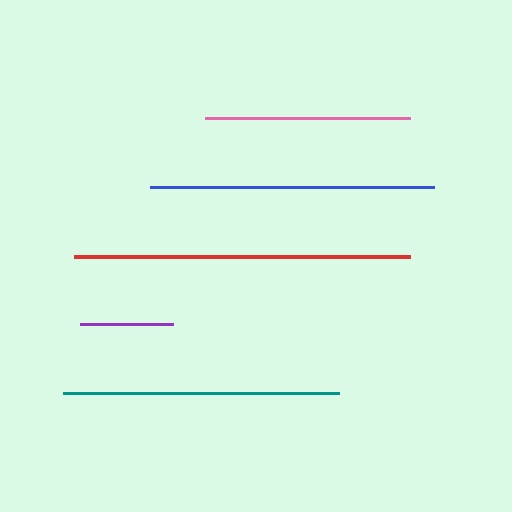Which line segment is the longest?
The red line is the longest at approximately 336 pixels.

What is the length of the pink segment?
The pink segment is approximately 205 pixels long.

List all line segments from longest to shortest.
From longest to shortest: red, blue, teal, pink, purple.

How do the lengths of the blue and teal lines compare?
The blue and teal lines are approximately the same length.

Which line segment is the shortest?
The purple line is the shortest at approximately 94 pixels.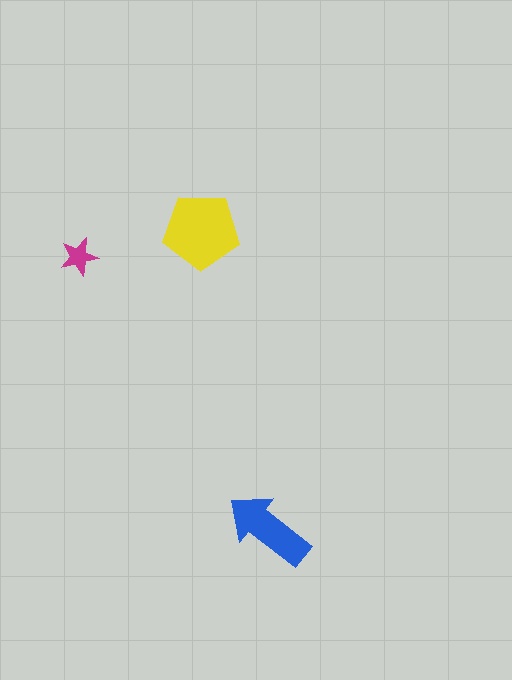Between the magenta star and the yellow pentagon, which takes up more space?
The yellow pentagon.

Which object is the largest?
The yellow pentagon.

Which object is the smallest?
The magenta star.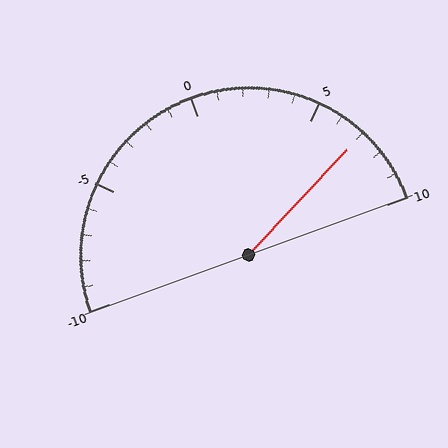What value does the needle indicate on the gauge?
The needle indicates approximately 7.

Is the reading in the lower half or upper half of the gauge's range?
The reading is in the upper half of the range (-10 to 10).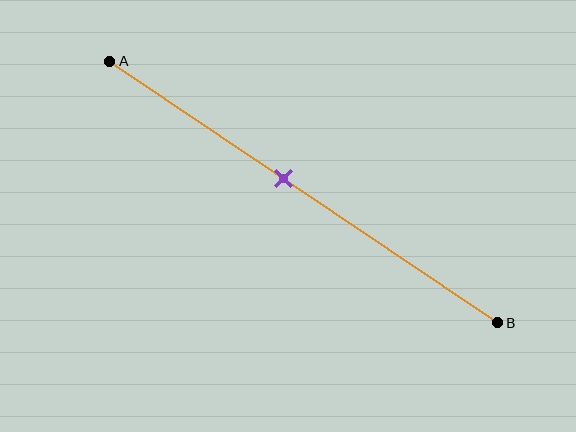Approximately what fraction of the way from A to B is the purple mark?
The purple mark is approximately 45% of the way from A to B.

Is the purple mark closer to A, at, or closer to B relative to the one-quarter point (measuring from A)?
The purple mark is closer to point B than the one-quarter point of segment AB.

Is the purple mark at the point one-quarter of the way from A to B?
No, the mark is at about 45% from A, not at the 25% one-quarter point.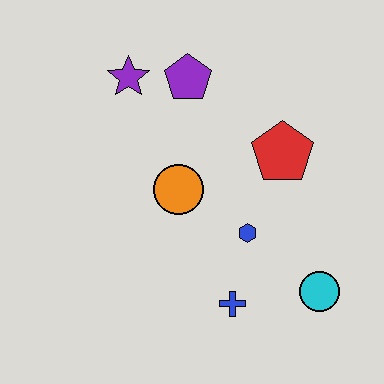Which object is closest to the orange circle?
The blue hexagon is closest to the orange circle.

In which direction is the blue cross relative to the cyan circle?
The blue cross is to the left of the cyan circle.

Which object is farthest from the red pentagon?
The purple star is farthest from the red pentagon.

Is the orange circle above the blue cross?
Yes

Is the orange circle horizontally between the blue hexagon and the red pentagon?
No